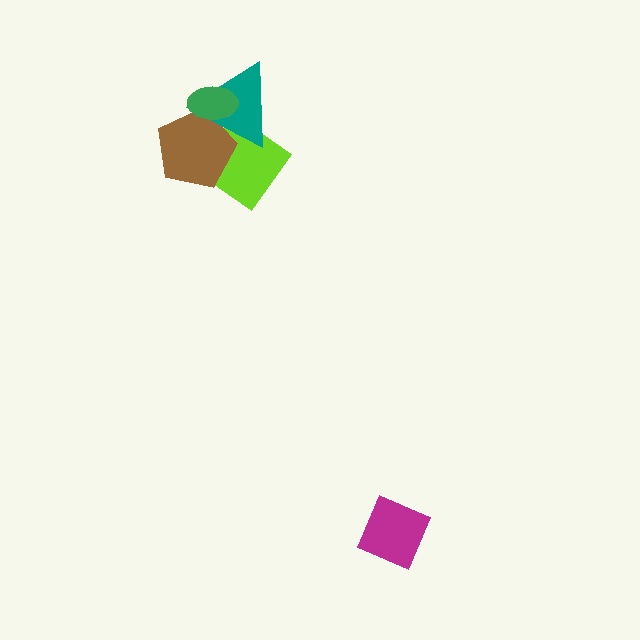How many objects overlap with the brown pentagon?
3 objects overlap with the brown pentagon.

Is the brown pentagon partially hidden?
Yes, it is partially covered by another shape.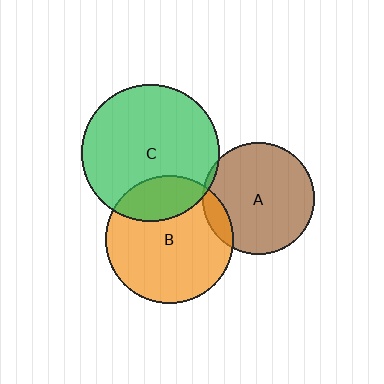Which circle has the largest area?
Circle C (green).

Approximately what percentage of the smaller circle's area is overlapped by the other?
Approximately 25%.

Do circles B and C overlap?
Yes.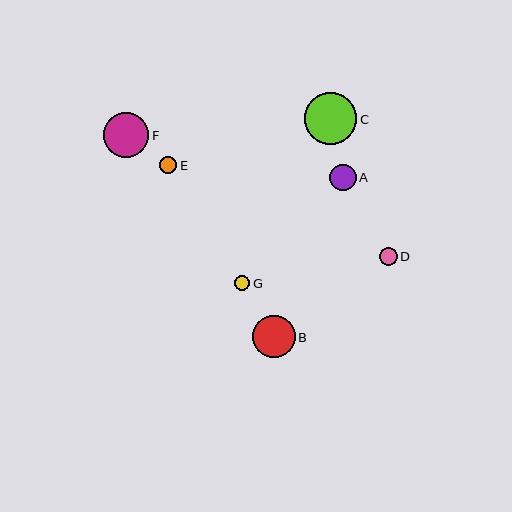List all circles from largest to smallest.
From largest to smallest: C, F, B, A, D, E, G.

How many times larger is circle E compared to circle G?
Circle E is approximately 1.1 times the size of circle G.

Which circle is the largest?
Circle C is the largest with a size of approximately 52 pixels.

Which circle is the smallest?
Circle G is the smallest with a size of approximately 16 pixels.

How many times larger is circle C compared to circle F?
Circle C is approximately 1.1 times the size of circle F.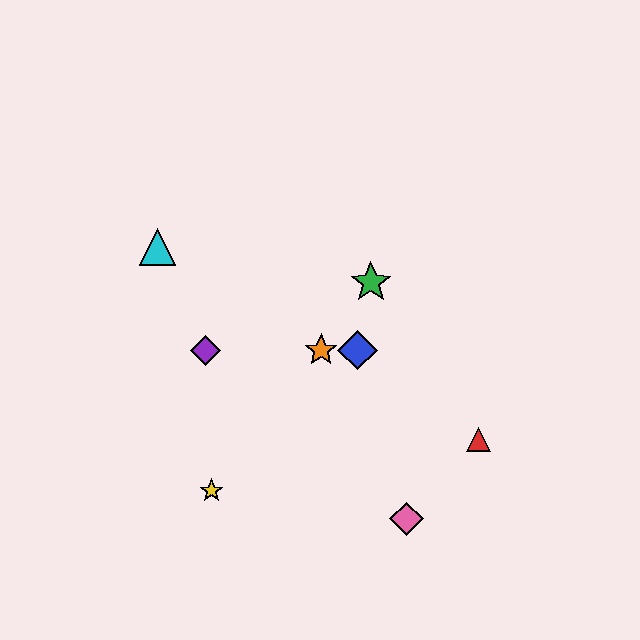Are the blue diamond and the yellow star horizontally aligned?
No, the blue diamond is at y≈350 and the yellow star is at y≈491.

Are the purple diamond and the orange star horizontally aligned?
Yes, both are at y≈350.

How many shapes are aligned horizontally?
3 shapes (the blue diamond, the purple diamond, the orange star) are aligned horizontally.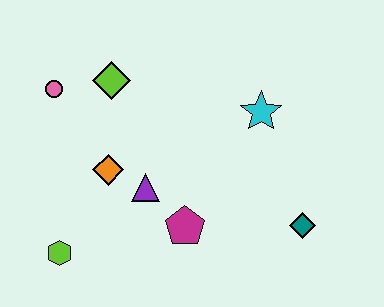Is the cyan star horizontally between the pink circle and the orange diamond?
No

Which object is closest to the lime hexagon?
The orange diamond is closest to the lime hexagon.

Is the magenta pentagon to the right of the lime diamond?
Yes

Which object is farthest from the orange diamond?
The teal diamond is farthest from the orange diamond.